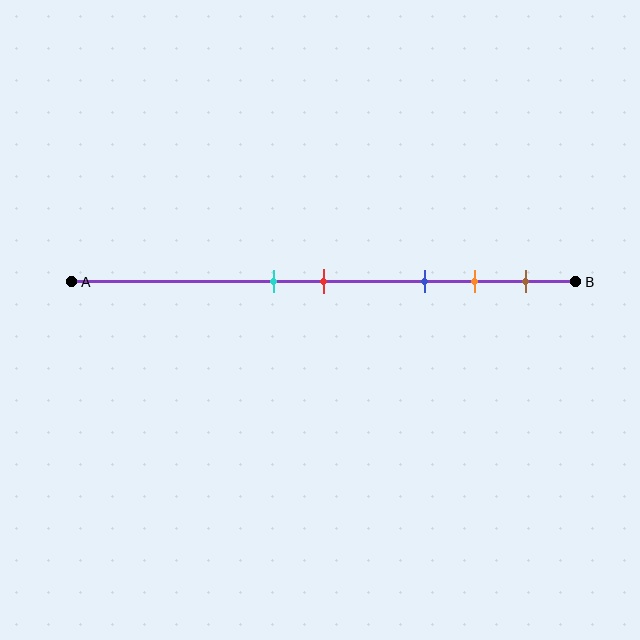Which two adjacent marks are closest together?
The cyan and red marks are the closest adjacent pair.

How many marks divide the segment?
There are 5 marks dividing the segment.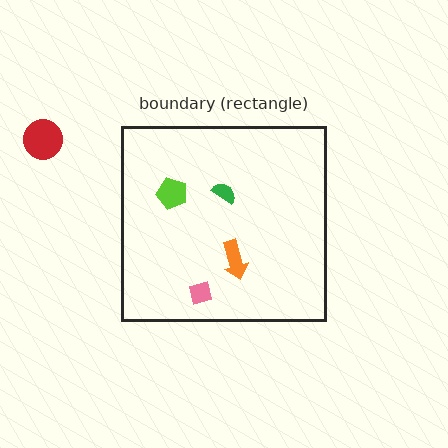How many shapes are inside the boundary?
4 inside, 1 outside.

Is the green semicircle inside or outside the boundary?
Inside.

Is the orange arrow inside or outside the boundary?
Inside.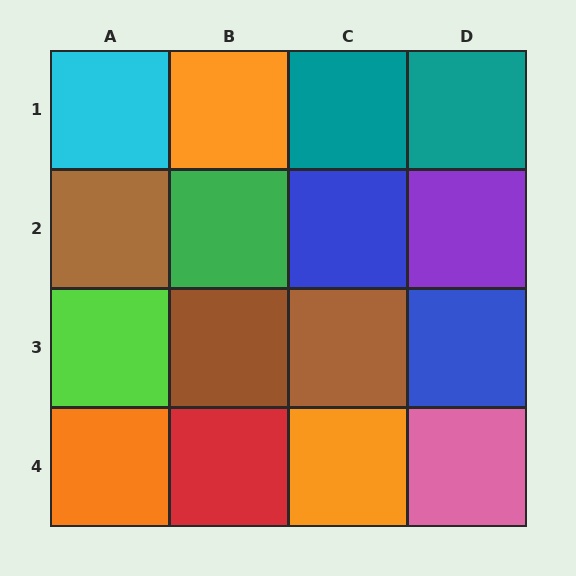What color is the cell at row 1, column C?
Teal.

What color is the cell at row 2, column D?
Purple.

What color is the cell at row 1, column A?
Cyan.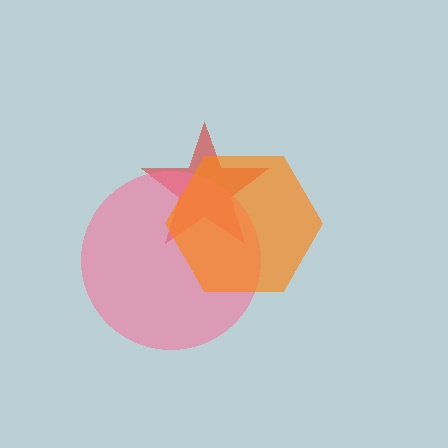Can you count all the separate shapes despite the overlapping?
Yes, there are 3 separate shapes.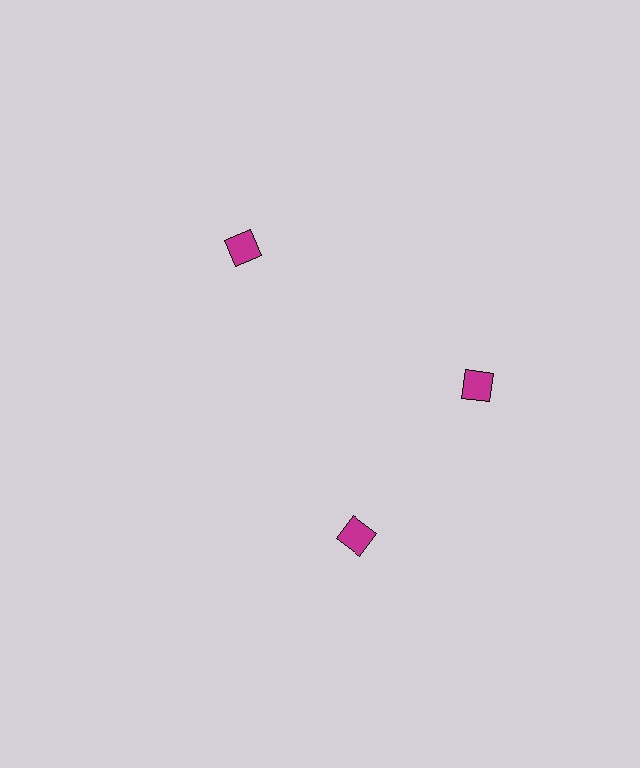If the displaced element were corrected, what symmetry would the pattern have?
It would have 3-fold rotational symmetry — the pattern would map onto itself every 120 degrees.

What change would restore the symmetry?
The symmetry would be restored by rotating it back into even spacing with its neighbors so that all 3 diamonds sit at equal angles and equal distance from the center.